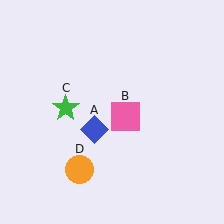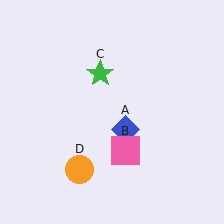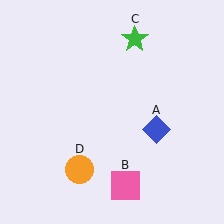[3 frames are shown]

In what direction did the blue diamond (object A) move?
The blue diamond (object A) moved right.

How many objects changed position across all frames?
3 objects changed position: blue diamond (object A), pink square (object B), green star (object C).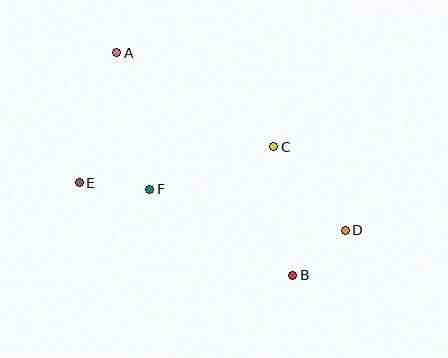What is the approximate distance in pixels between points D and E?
The distance between D and E is approximately 270 pixels.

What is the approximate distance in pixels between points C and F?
The distance between C and F is approximately 132 pixels.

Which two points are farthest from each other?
Points A and D are farthest from each other.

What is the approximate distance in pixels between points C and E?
The distance between C and E is approximately 198 pixels.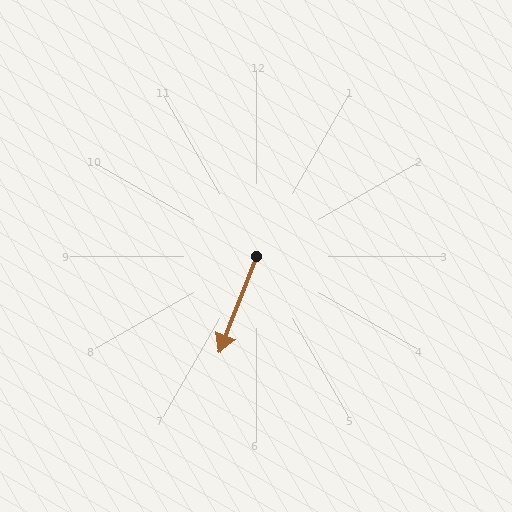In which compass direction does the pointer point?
South.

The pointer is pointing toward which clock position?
Roughly 7 o'clock.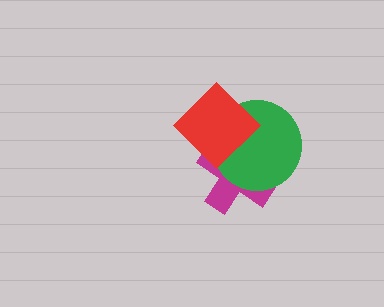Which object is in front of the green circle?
The red diamond is in front of the green circle.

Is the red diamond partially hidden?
No, no other shape covers it.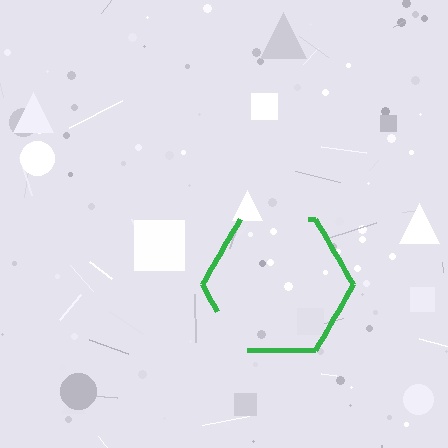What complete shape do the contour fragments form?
The contour fragments form a hexagon.